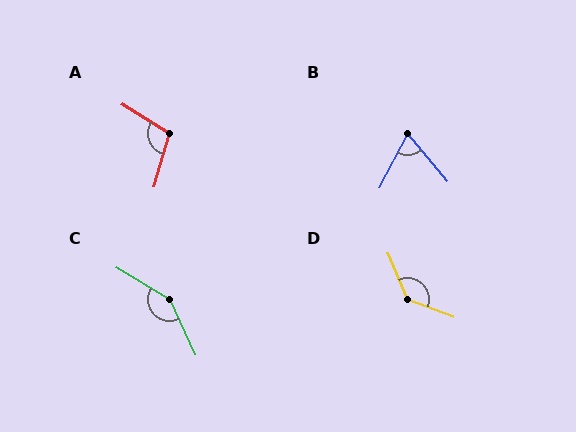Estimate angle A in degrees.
Approximately 105 degrees.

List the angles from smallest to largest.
B (67°), A (105°), D (133°), C (146°).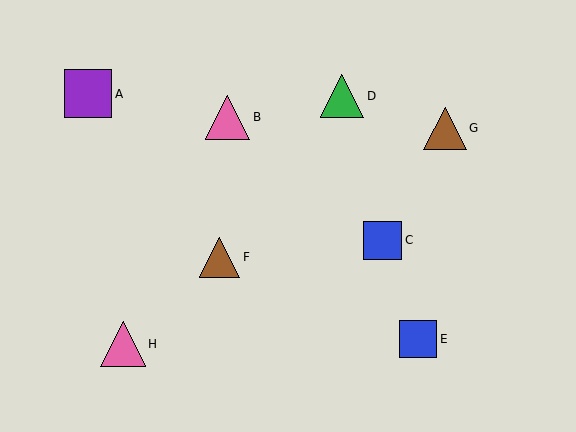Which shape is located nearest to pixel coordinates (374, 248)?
The blue square (labeled C) at (383, 240) is nearest to that location.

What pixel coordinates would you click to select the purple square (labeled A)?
Click at (88, 94) to select the purple square A.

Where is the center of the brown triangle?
The center of the brown triangle is at (220, 257).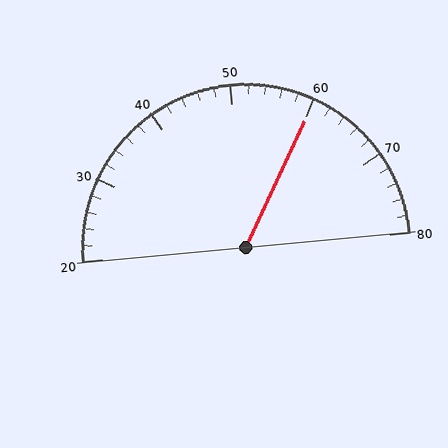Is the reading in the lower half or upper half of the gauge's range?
The reading is in the upper half of the range (20 to 80).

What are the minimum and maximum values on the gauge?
The gauge ranges from 20 to 80.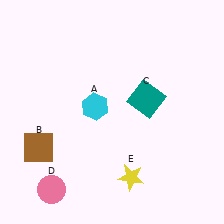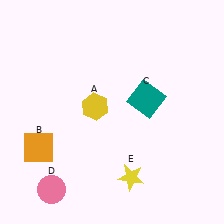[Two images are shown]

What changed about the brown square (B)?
In Image 1, B is brown. In Image 2, it changed to orange.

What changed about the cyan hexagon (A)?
In Image 1, A is cyan. In Image 2, it changed to yellow.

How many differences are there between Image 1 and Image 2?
There are 2 differences between the two images.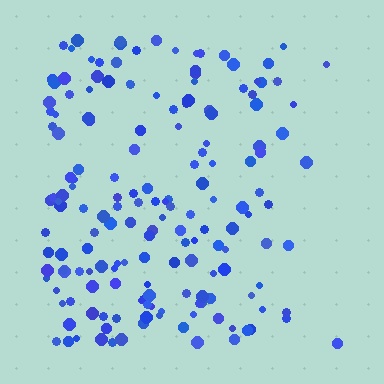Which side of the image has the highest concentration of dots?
The left.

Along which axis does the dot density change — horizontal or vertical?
Horizontal.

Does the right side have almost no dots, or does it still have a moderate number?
Still a moderate number, just noticeably fewer than the left.